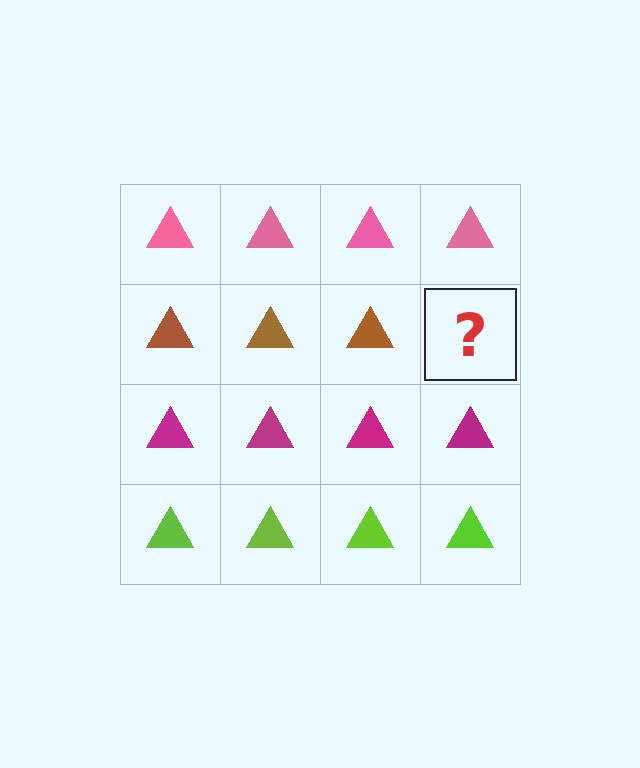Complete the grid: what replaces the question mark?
The question mark should be replaced with a brown triangle.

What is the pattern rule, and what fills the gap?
The rule is that each row has a consistent color. The gap should be filled with a brown triangle.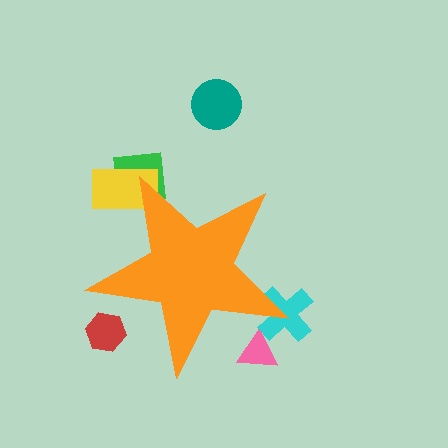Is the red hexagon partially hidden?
Yes, the red hexagon is partially hidden behind the orange star.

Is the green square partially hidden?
Yes, the green square is partially hidden behind the orange star.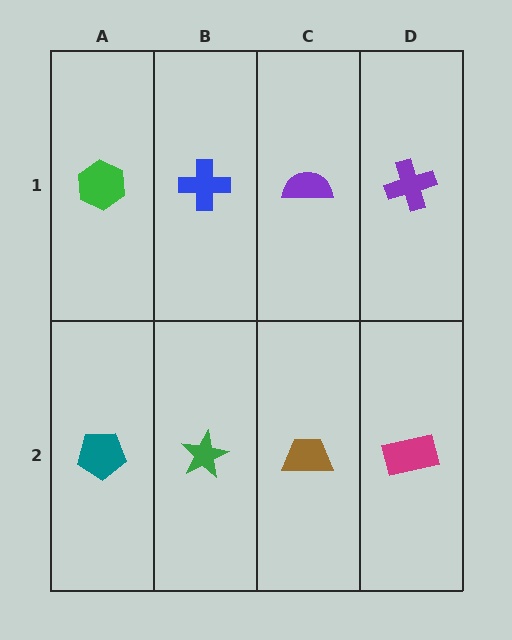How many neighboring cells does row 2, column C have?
3.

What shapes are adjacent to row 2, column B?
A blue cross (row 1, column B), a teal pentagon (row 2, column A), a brown trapezoid (row 2, column C).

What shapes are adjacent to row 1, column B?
A green star (row 2, column B), a green hexagon (row 1, column A), a purple semicircle (row 1, column C).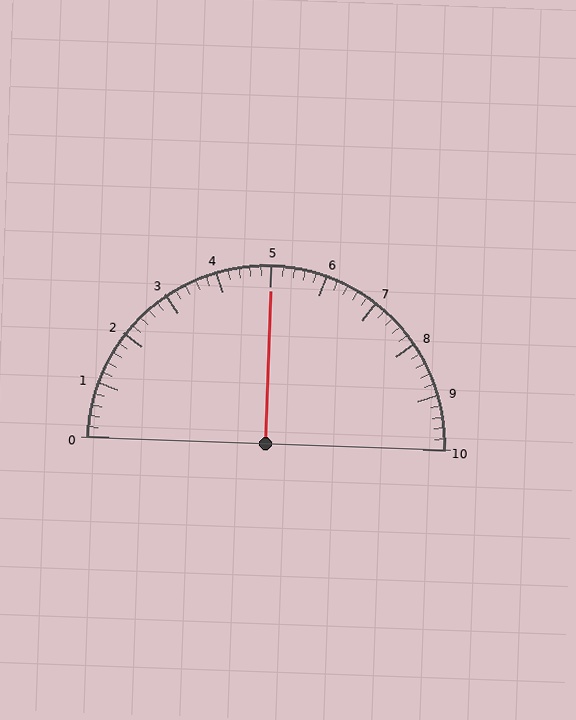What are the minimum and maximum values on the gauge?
The gauge ranges from 0 to 10.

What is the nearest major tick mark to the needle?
The nearest major tick mark is 5.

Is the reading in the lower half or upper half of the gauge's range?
The reading is in the upper half of the range (0 to 10).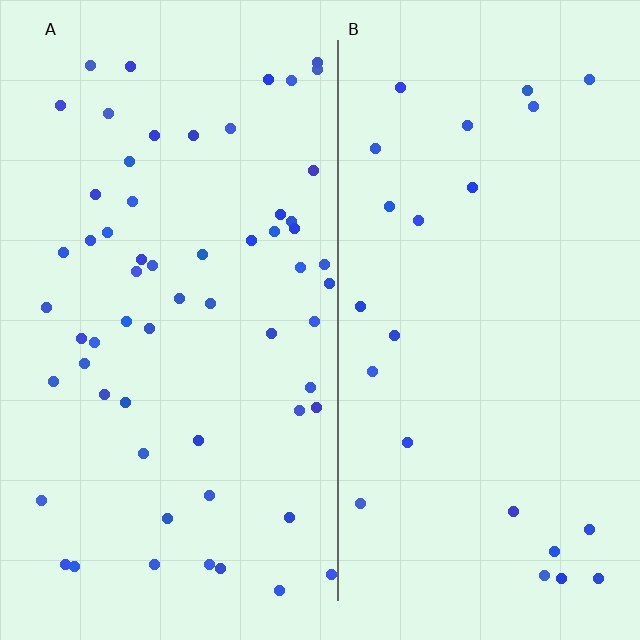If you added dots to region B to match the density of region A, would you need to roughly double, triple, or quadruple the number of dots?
Approximately triple.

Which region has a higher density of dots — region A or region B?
A (the left).